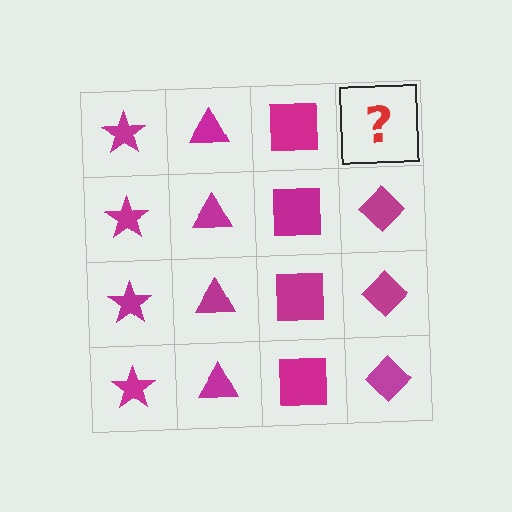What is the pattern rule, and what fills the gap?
The rule is that each column has a consistent shape. The gap should be filled with a magenta diamond.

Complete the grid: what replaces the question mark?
The question mark should be replaced with a magenta diamond.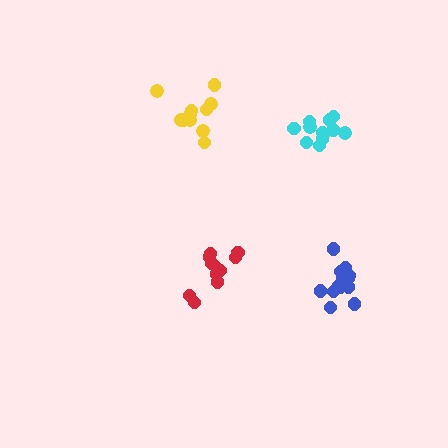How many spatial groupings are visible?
There are 4 spatial groupings.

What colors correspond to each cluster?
The clusters are colored: yellow, blue, cyan, red.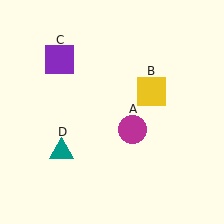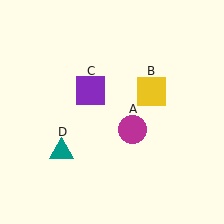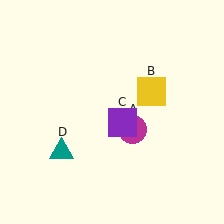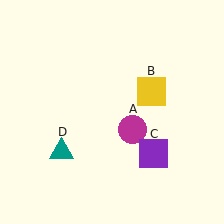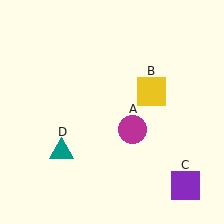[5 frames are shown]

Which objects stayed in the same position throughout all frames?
Magenta circle (object A) and yellow square (object B) and teal triangle (object D) remained stationary.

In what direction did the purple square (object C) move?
The purple square (object C) moved down and to the right.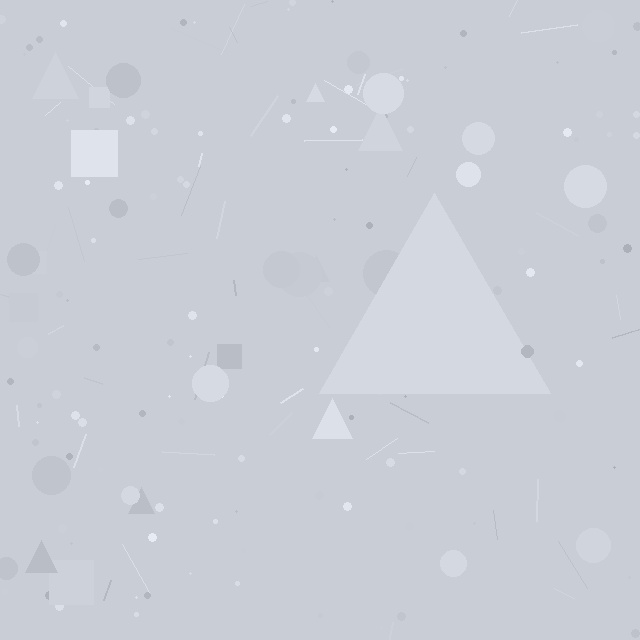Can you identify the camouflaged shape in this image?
The camouflaged shape is a triangle.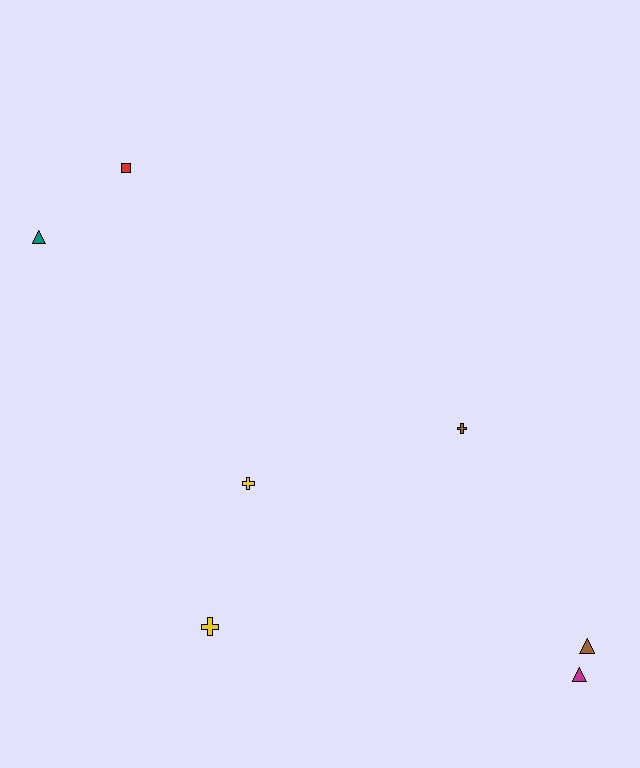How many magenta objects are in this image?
There is 1 magenta object.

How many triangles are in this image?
There are 3 triangles.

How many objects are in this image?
There are 7 objects.